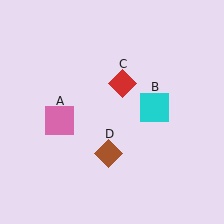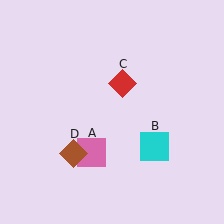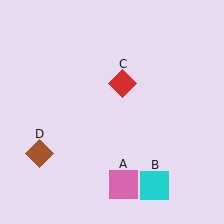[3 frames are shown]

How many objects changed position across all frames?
3 objects changed position: pink square (object A), cyan square (object B), brown diamond (object D).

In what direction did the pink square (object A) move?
The pink square (object A) moved down and to the right.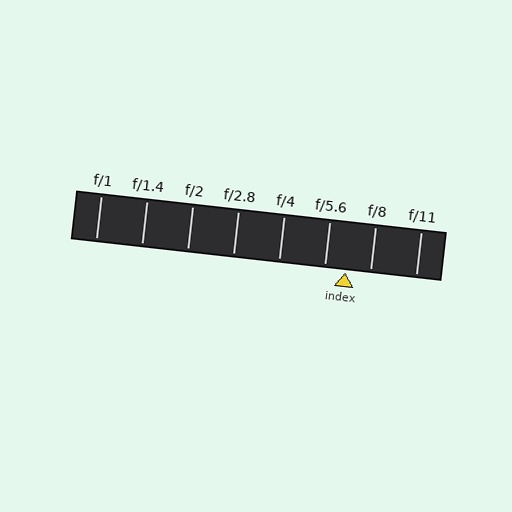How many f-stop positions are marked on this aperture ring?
There are 8 f-stop positions marked.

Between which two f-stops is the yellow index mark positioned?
The index mark is between f/5.6 and f/8.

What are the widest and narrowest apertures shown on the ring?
The widest aperture shown is f/1 and the narrowest is f/11.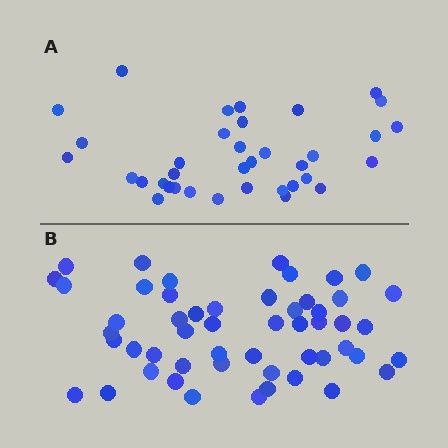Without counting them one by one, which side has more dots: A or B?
Region B (the bottom region) has more dots.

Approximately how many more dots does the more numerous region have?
Region B has approximately 15 more dots than region A.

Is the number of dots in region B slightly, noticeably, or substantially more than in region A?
Region B has noticeably more, but not dramatically so. The ratio is roughly 1.4 to 1.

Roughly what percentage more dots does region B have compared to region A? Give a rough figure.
About 45% more.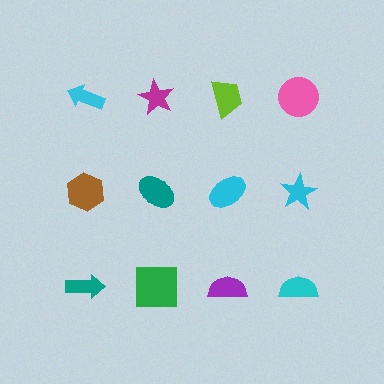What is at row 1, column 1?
A cyan arrow.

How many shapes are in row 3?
4 shapes.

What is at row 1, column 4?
A pink circle.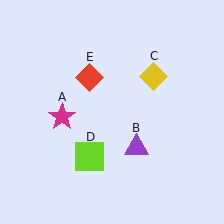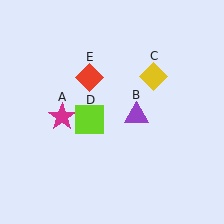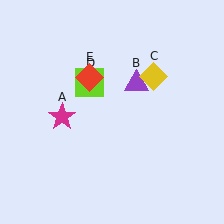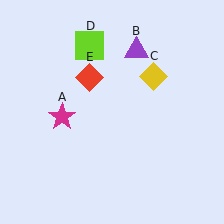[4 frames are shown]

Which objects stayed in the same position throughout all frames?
Magenta star (object A) and yellow diamond (object C) and red diamond (object E) remained stationary.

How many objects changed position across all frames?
2 objects changed position: purple triangle (object B), lime square (object D).